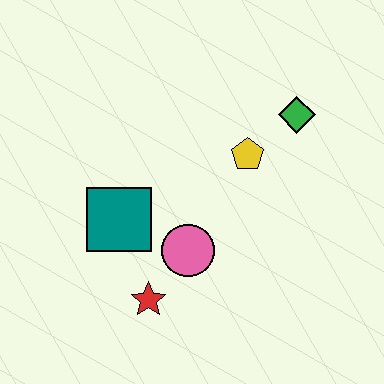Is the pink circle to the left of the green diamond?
Yes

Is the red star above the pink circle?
No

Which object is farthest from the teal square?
The green diamond is farthest from the teal square.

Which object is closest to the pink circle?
The red star is closest to the pink circle.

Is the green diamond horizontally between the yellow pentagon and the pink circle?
No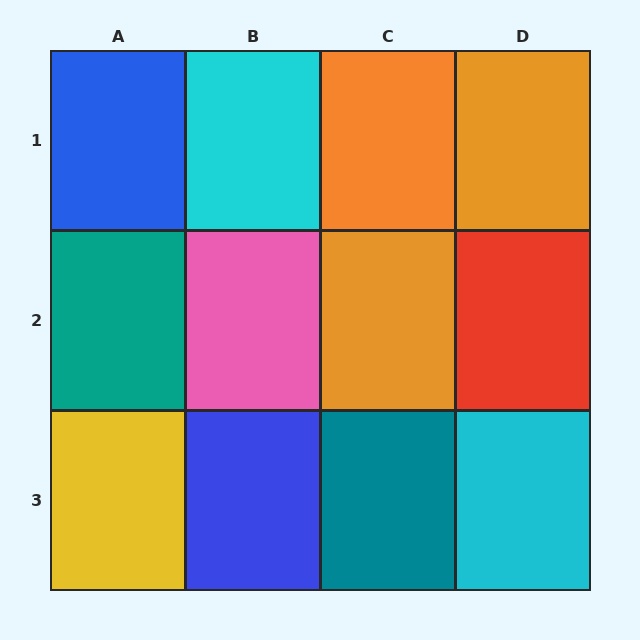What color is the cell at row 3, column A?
Yellow.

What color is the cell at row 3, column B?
Blue.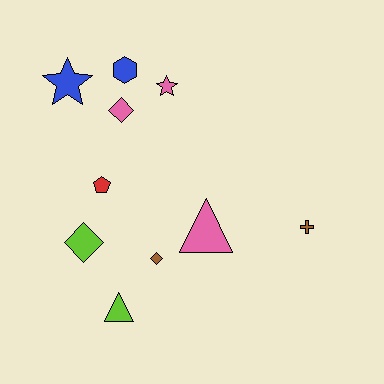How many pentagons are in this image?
There is 1 pentagon.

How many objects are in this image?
There are 10 objects.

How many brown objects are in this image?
There are 2 brown objects.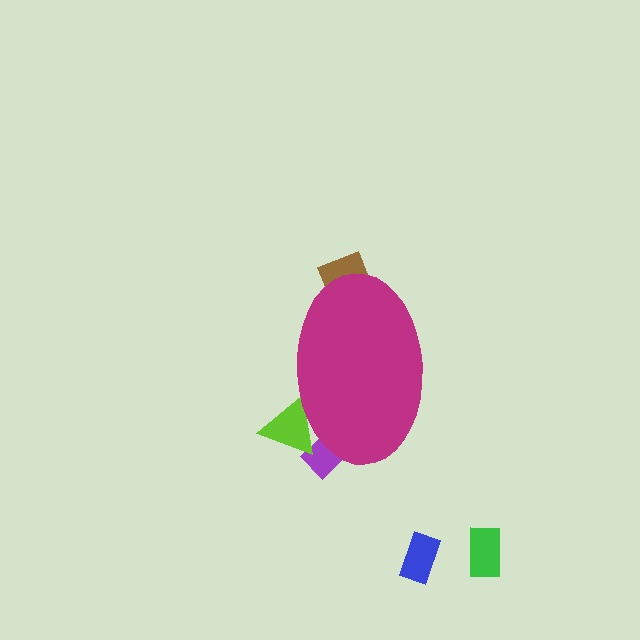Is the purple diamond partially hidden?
Yes, the purple diamond is partially hidden behind the magenta ellipse.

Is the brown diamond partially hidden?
Yes, the brown diamond is partially hidden behind the magenta ellipse.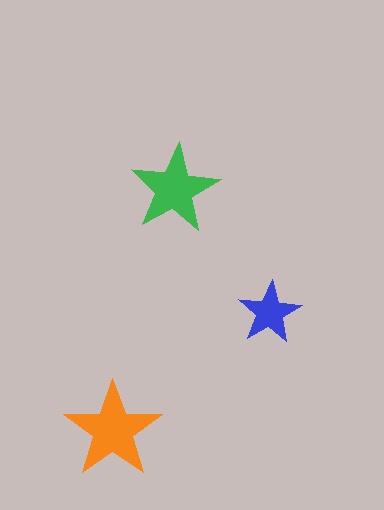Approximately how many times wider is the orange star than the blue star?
About 1.5 times wider.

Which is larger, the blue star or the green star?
The green one.